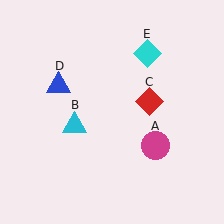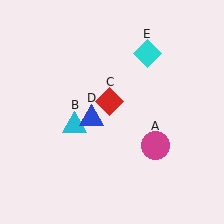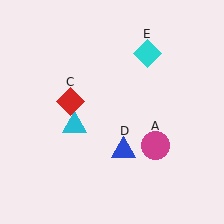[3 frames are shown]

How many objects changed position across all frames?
2 objects changed position: red diamond (object C), blue triangle (object D).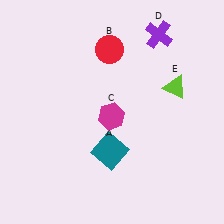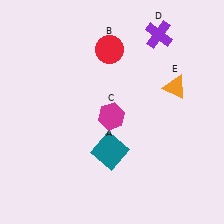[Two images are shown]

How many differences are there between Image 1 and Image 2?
There is 1 difference between the two images.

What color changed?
The triangle (E) changed from lime in Image 1 to orange in Image 2.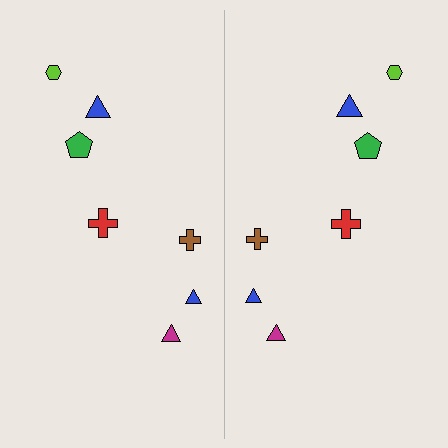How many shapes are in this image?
There are 14 shapes in this image.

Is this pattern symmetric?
Yes, this pattern has bilateral (reflection) symmetry.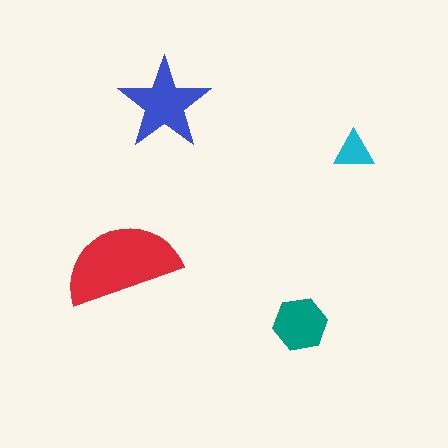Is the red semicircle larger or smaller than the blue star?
Larger.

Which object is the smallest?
The cyan triangle.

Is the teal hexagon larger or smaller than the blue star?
Smaller.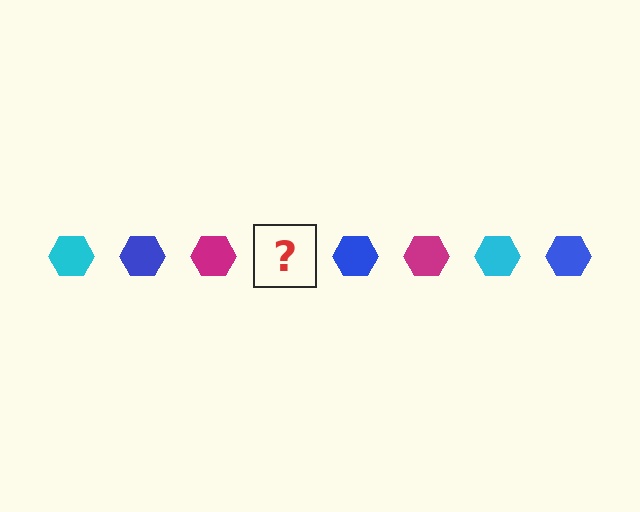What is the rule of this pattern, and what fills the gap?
The rule is that the pattern cycles through cyan, blue, magenta hexagons. The gap should be filled with a cyan hexagon.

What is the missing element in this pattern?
The missing element is a cyan hexagon.